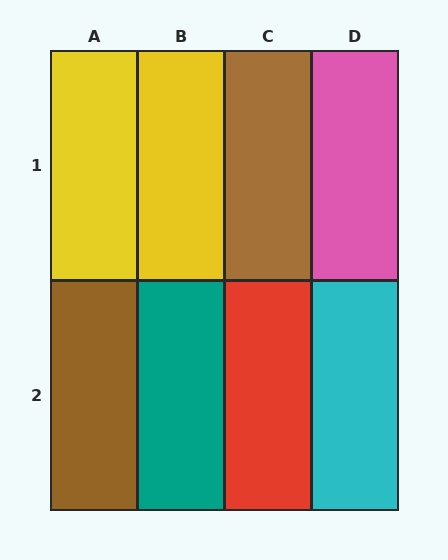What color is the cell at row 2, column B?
Teal.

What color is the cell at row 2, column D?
Cyan.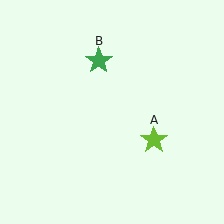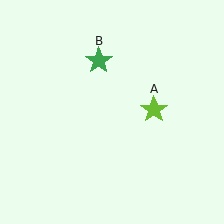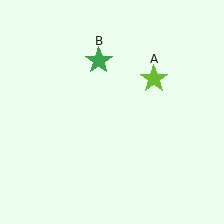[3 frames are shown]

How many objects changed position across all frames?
1 object changed position: lime star (object A).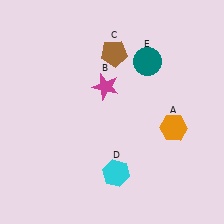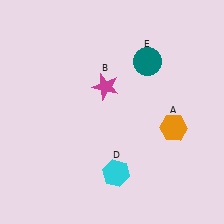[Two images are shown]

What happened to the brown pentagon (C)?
The brown pentagon (C) was removed in Image 2. It was in the top-right area of Image 1.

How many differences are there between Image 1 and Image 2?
There is 1 difference between the two images.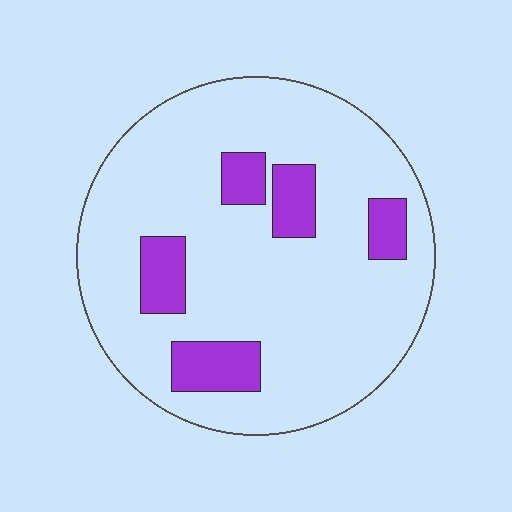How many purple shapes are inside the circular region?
5.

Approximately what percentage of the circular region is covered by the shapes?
Approximately 15%.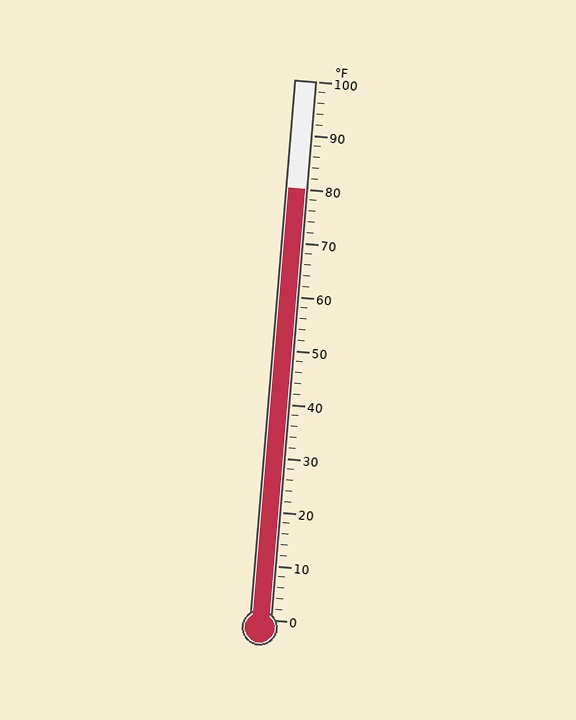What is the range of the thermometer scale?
The thermometer scale ranges from 0°F to 100°F.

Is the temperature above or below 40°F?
The temperature is above 40°F.